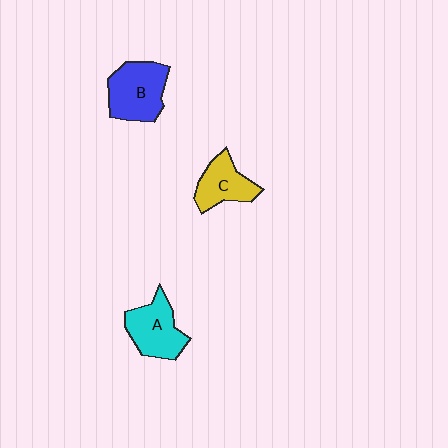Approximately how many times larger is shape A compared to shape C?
Approximately 1.2 times.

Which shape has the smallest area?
Shape C (yellow).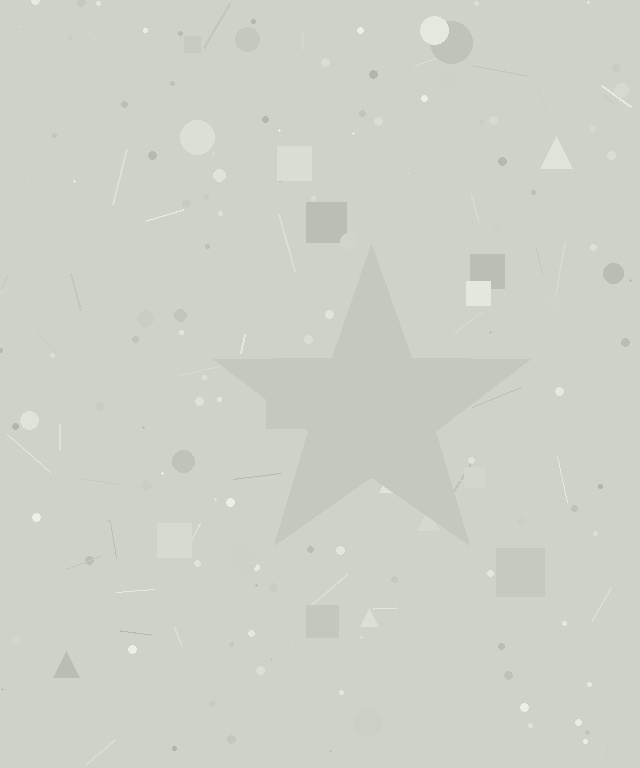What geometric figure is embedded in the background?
A star is embedded in the background.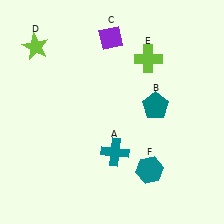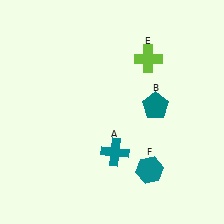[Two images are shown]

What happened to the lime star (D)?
The lime star (D) was removed in Image 2. It was in the top-left area of Image 1.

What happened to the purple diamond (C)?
The purple diamond (C) was removed in Image 2. It was in the top-left area of Image 1.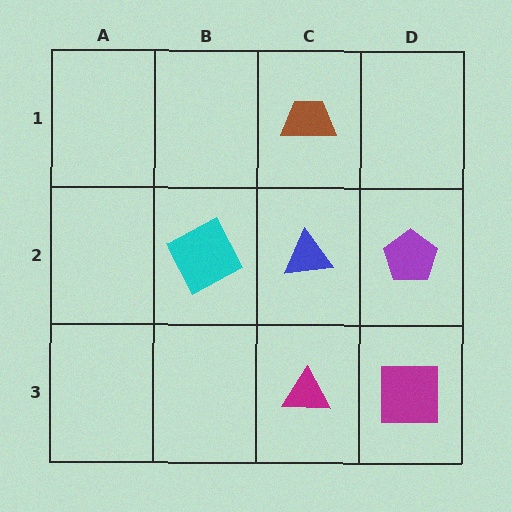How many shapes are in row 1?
1 shape.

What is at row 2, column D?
A purple pentagon.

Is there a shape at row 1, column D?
No, that cell is empty.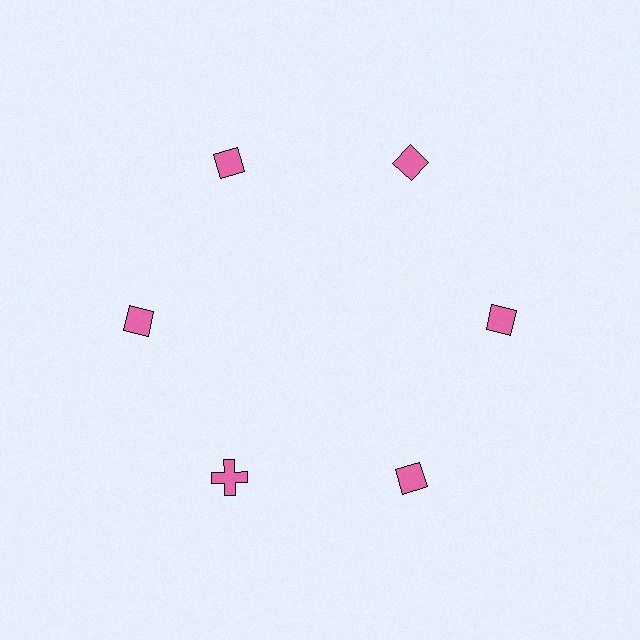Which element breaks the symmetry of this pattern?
The pink cross at roughly the 7 o'clock position breaks the symmetry. All other shapes are pink diamonds.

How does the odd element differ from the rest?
It has a different shape: cross instead of diamond.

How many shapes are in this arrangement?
There are 6 shapes arranged in a ring pattern.